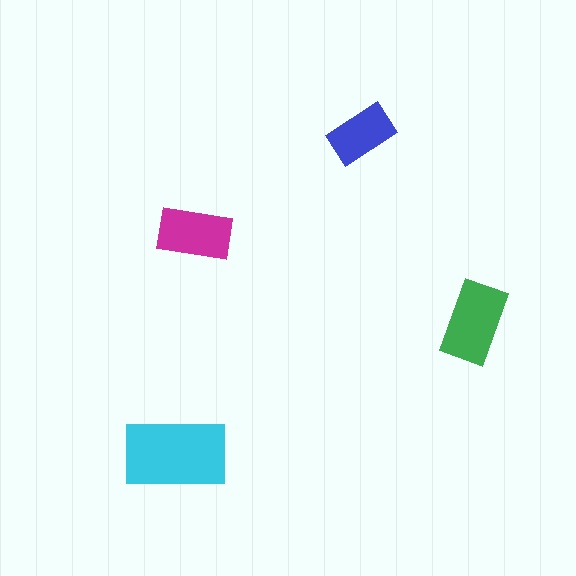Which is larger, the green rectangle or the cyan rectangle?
The cyan one.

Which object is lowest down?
The cyan rectangle is bottommost.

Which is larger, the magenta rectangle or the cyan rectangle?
The cyan one.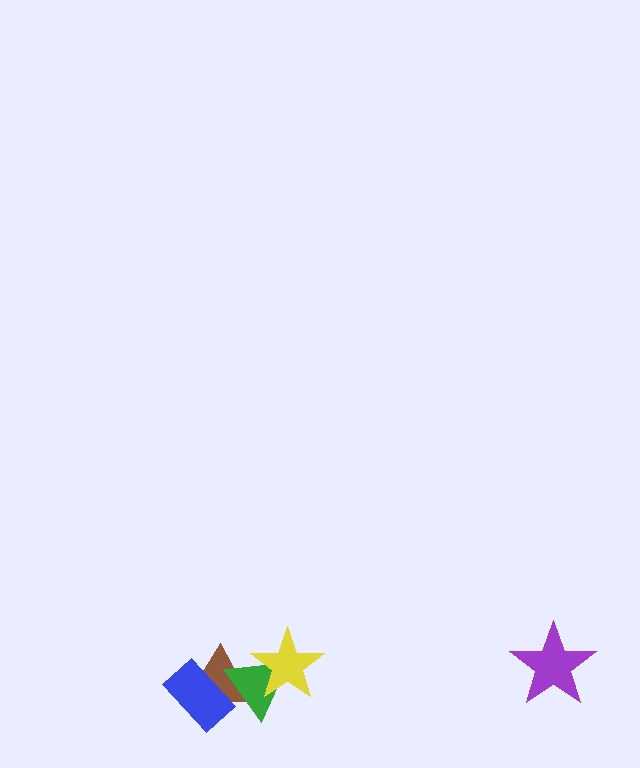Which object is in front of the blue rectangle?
The green triangle is in front of the blue rectangle.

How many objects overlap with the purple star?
0 objects overlap with the purple star.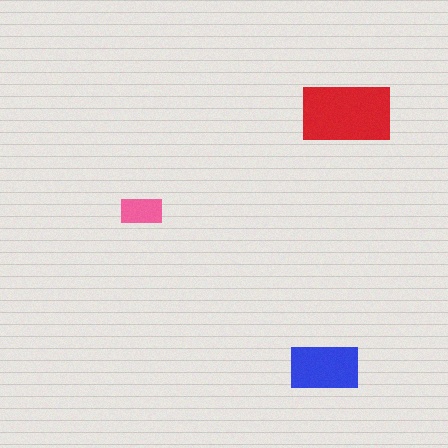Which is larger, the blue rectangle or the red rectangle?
The red one.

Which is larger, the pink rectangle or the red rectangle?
The red one.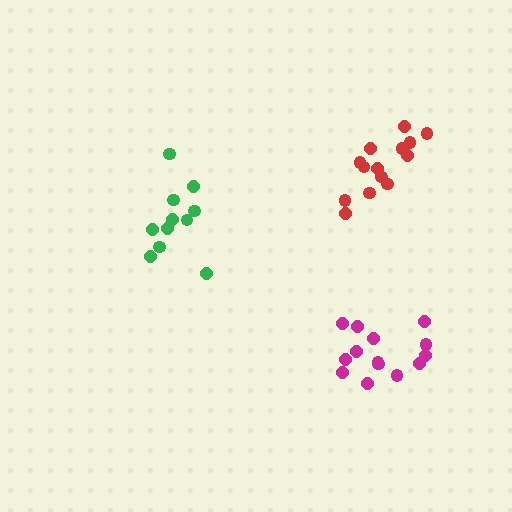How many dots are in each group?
Group 1: 14 dots, Group 2: 11 dots, Group 3: 14 dots (39 total).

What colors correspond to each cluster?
The clusters are colored: magenta, green, red.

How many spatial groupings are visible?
There are 3 spatial groupings.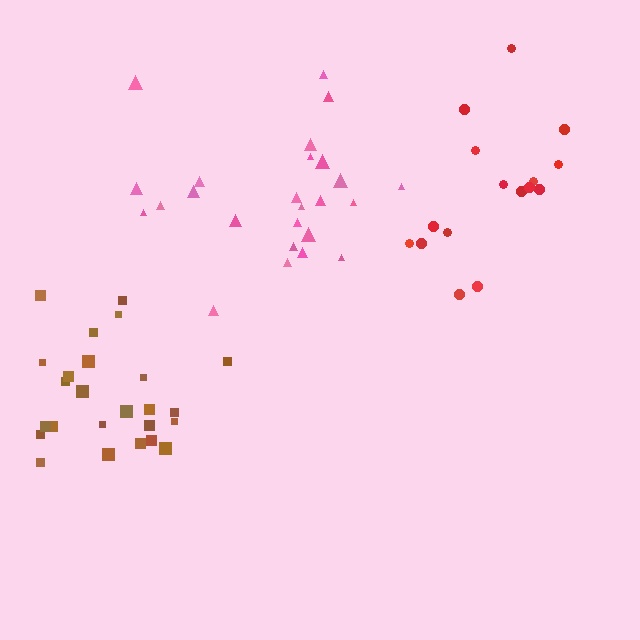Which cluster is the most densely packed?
Brown.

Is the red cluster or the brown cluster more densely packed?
Brown.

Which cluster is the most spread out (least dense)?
Red.